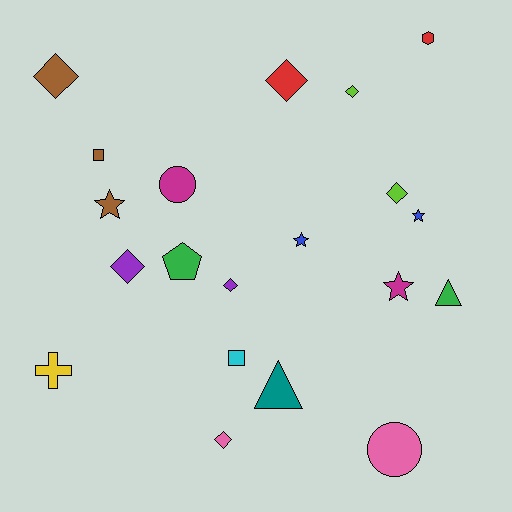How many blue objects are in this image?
There are 2 blue objects.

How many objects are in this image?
There are 20 objects.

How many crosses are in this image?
There is 1 cross.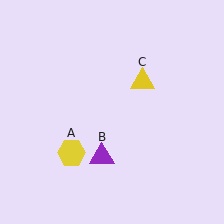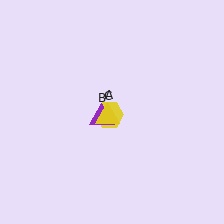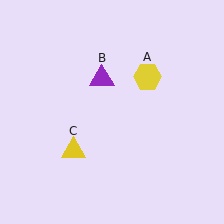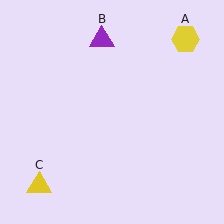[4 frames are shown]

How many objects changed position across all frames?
3 objects changed position: yellow hexagon (object A), purple triangle (object B), yellow triangle (object C).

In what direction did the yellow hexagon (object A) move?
The yellow hexagon (object A) moved up and to the right.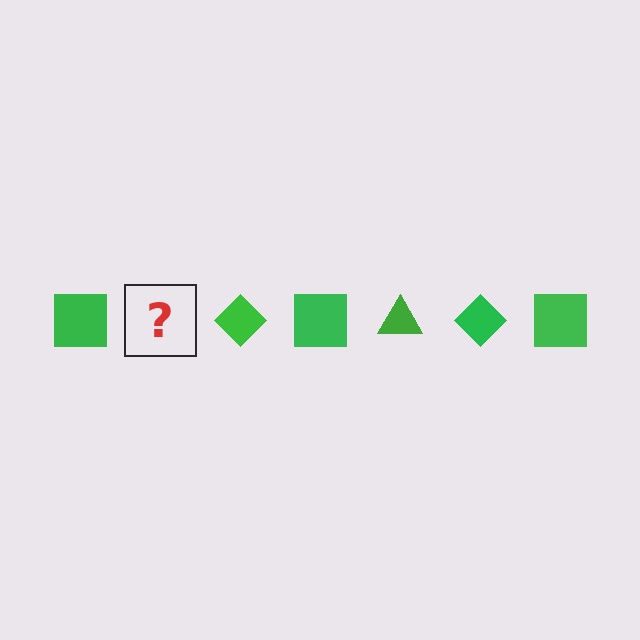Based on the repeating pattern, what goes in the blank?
The blank should be a green triangle.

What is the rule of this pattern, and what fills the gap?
The rule is that the pattern cycles through square, triangle, diamond shapes in green. The gap should be filled with a green triangle.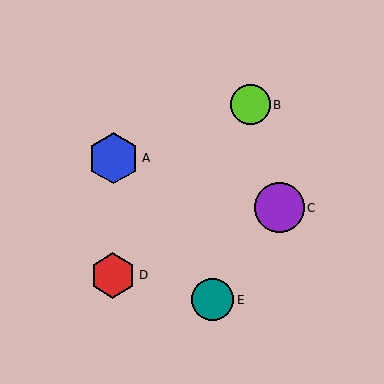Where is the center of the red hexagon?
The center of the red hexagon is at (113, 275).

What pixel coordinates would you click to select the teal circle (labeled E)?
Click at (213, 300) to select the teal circle E.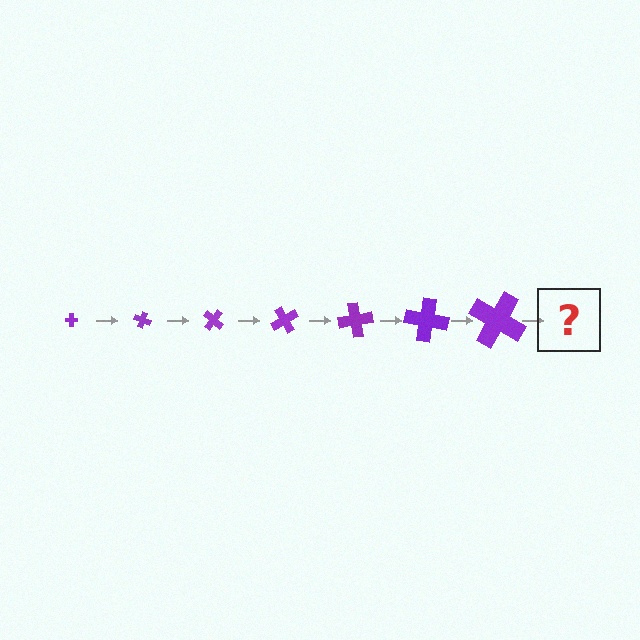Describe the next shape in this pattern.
It should be a cross, larger than the previous one and rotated 140 degrees from the start.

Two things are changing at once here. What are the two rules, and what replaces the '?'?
The two rules are that the cross grows larger each step and it rotates 20 degrees each step. The '?' should be a cross, larger than the previous one and rotated 140 degrees from the start.